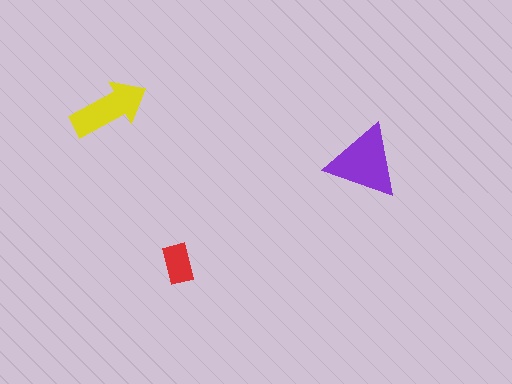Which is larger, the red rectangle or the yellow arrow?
The yellow arrow.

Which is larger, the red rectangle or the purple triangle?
The purple triangle.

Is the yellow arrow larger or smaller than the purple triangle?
Smaller.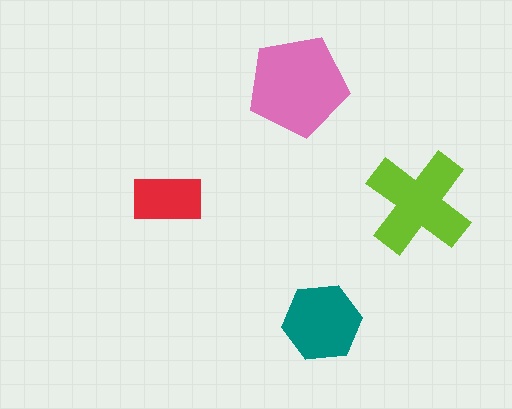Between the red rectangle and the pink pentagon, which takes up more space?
The pink pentagon.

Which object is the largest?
The pink pentagon.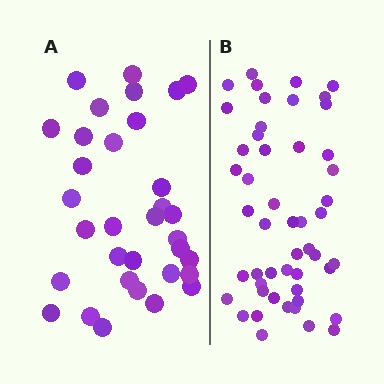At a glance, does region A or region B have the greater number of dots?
Region B (the right region) has more dots.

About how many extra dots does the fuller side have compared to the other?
Region B has approximately 15 more dots than region A.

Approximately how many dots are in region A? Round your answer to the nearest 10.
About 30 dots. (The exact count is 33, which rounds to 30.)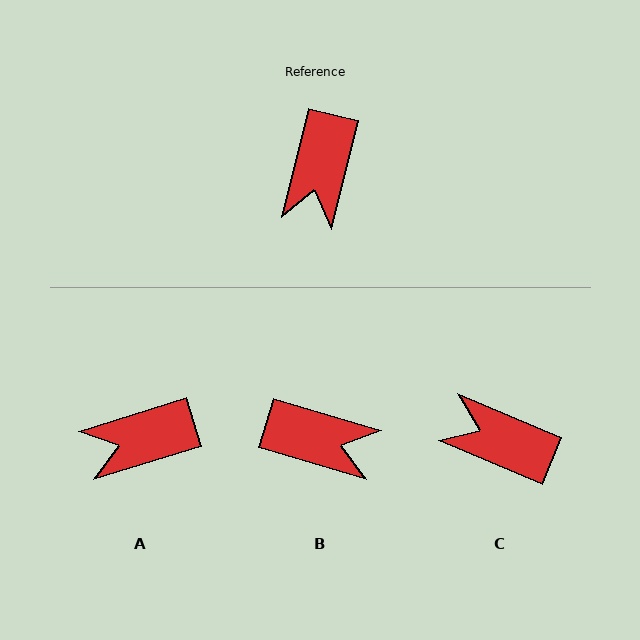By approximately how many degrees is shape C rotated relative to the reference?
Approximately 99 degrees clockwise.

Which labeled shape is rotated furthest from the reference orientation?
C, about 99 degrees away.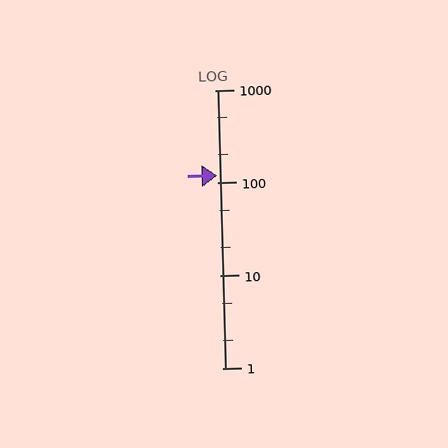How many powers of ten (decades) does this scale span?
The scale spans 3 decades, from 1 to 1000.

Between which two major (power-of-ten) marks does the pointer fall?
The pointer is between 100 and 1000.